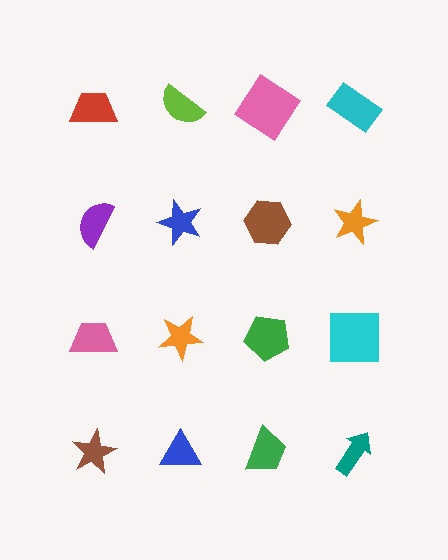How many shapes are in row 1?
4 shapes.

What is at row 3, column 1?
A pink trapezoid.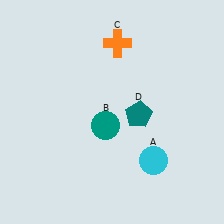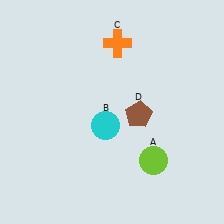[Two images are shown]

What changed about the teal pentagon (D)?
In Image 1, D is teal. In Image 2, it changed to brown.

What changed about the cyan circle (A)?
In Image 1, A is cyan. In Image 2, it changed to lime.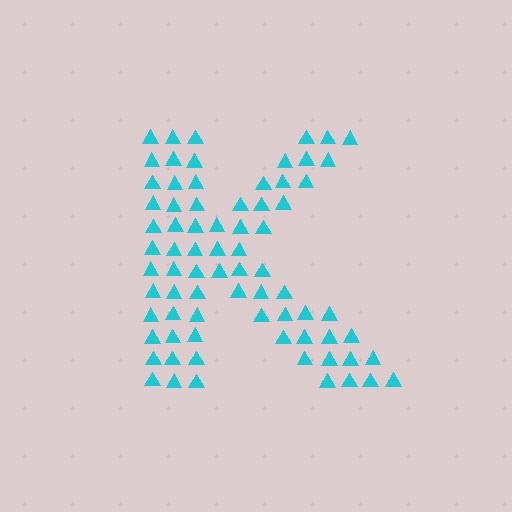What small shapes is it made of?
It is made of small triangles.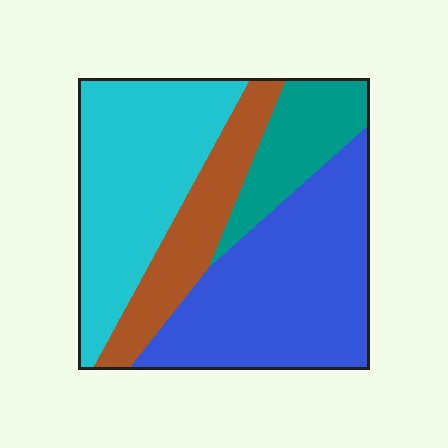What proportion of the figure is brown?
Brown covers 17% of the figure.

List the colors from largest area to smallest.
From largest to smallest: blue, cyan, brown, teal.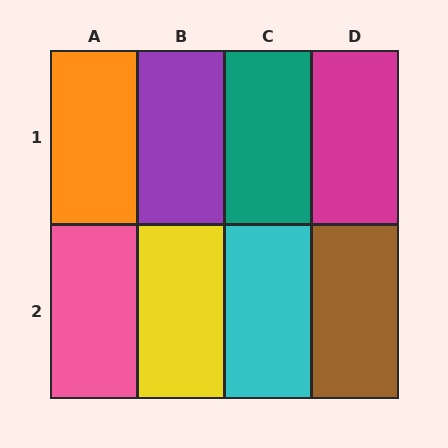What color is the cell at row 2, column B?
Yellow.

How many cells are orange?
1 cell is orange.